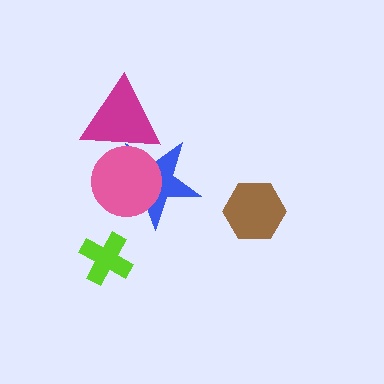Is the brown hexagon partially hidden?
No, no other shape covers it.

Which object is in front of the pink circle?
The magenta triangle is in front of the pink circle.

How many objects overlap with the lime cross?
0 objects overlap with the lime cross.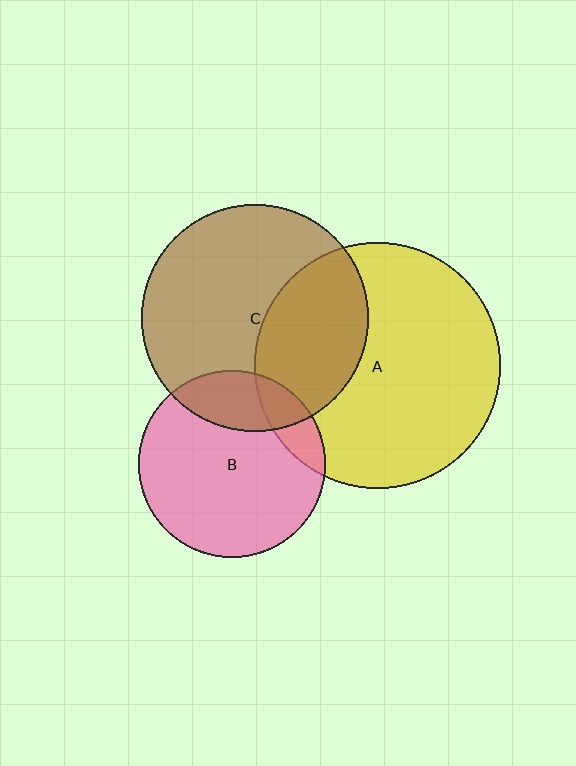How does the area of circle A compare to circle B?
Approximately 1.7 times.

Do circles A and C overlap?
Yes.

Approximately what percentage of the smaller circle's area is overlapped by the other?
Approximately 35%.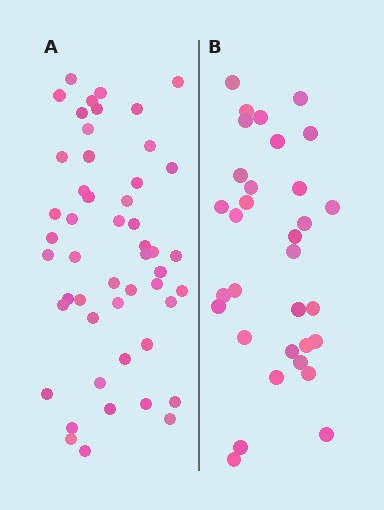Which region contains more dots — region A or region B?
Region A (the left region) has more dots.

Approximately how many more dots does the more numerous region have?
Region A has approximately 20 more dots than region B.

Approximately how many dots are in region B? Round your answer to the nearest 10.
About 30 dots. (The exact count is 32, which rounds to 30.)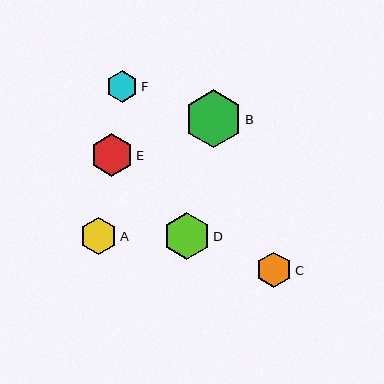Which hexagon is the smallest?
Hexagon F is the smallest with a size of approximately 32 pixels.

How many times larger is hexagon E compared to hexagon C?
Hexagon E is approximately 1.2 times the size of hexagon C.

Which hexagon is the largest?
Hexagon B is the largest with a size of approximately 58 pixels.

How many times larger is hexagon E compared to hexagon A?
Hexagon E is approximately 1.1 times the size of hexagon A.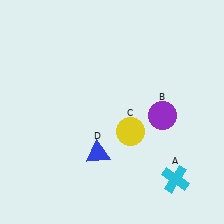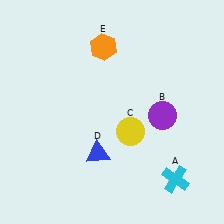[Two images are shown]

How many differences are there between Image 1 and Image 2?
There is 1 difference between the two images.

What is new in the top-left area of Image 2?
An orange hexagon (E) was added in the top-left area of Image 2.